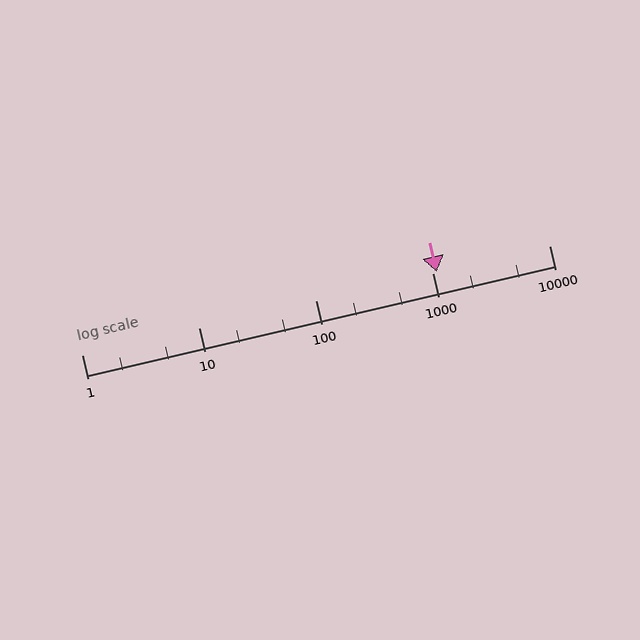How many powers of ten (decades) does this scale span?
The scale spans 4 decades, from 1 to 10000.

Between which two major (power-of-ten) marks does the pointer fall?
The pointer is between 1000 and 10000.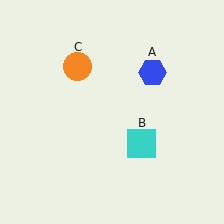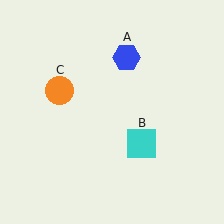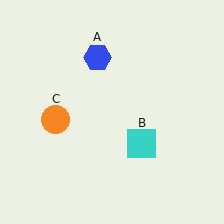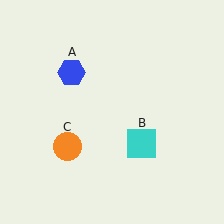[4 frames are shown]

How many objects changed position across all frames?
2 objects changed position: blue hexagon (object A), orange circle (object C).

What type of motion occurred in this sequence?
The blue hexagon (object A), orange circle (object C) rotated counterclockwise around the center of the scene.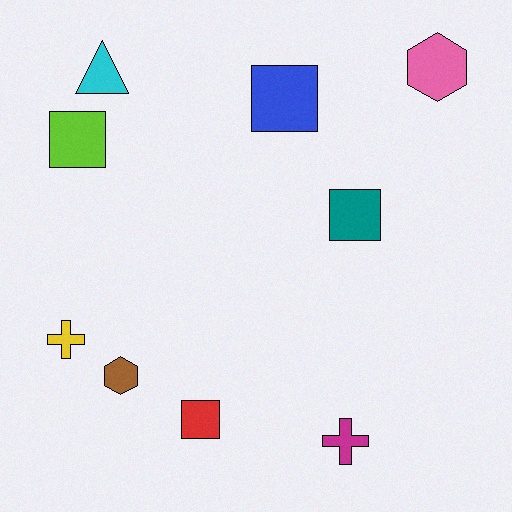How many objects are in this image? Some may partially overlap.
There are 9 objects.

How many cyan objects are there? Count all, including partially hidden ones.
There is 1 cyan object.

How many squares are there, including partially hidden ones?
There are 4 squares.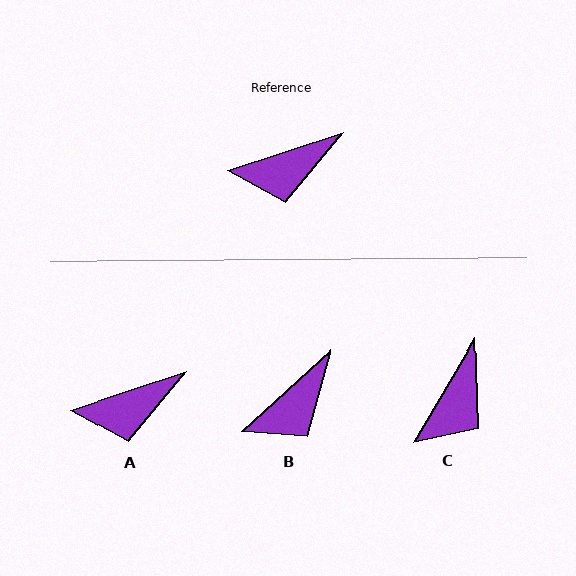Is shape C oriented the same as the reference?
No, it is off by about 41 degrees.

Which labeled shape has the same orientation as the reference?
A.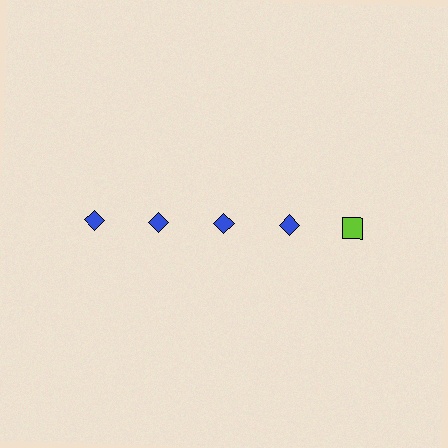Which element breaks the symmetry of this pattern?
The lime square in the top row, rightmost column breaks the symmetry. All other shapes are blue diamonds.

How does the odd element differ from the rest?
It differs in both color (lime instead of blue) and shape (square instead of diamond).